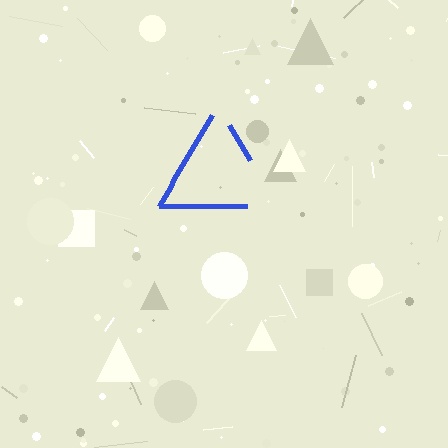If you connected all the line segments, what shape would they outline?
They would outline a triangle.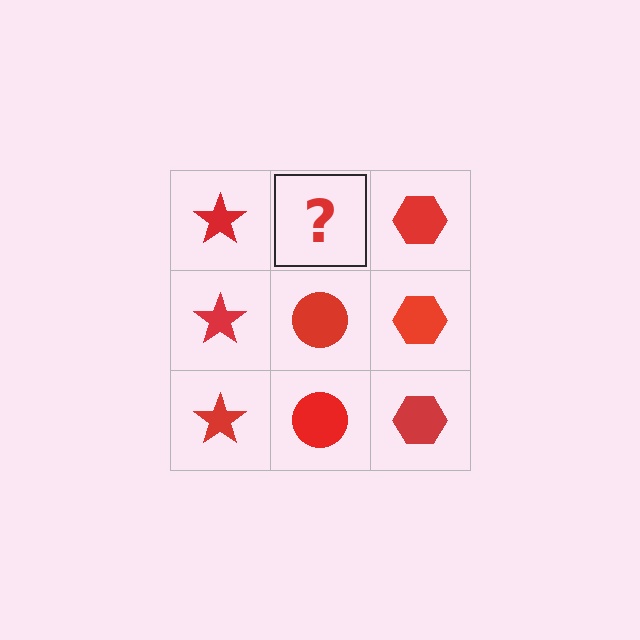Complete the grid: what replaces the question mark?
The question mark should be replaced with a red circle.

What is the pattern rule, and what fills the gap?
The rule is that each column has a consistent shape. The gap should be filled with a red circle.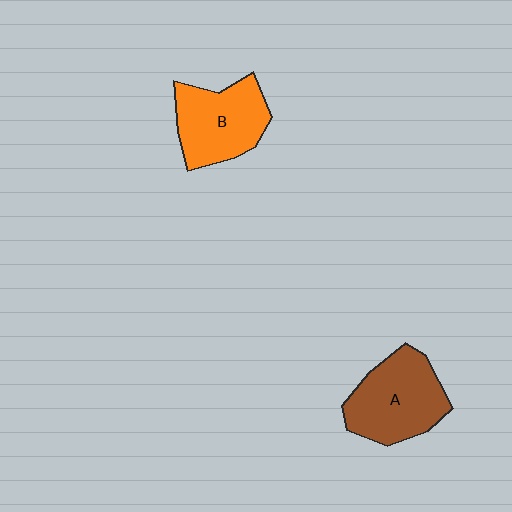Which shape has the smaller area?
Shape B (orange).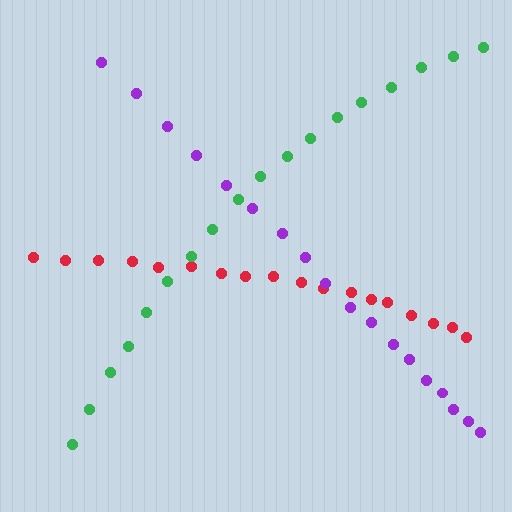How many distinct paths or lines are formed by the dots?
There are 3 distinct paths.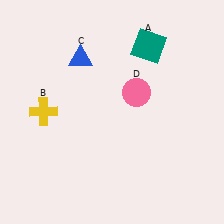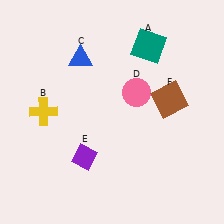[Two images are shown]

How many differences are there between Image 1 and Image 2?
There are 2 differences between the two images.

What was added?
A purple diamond (E), a brown square (F) were added in Image 2.